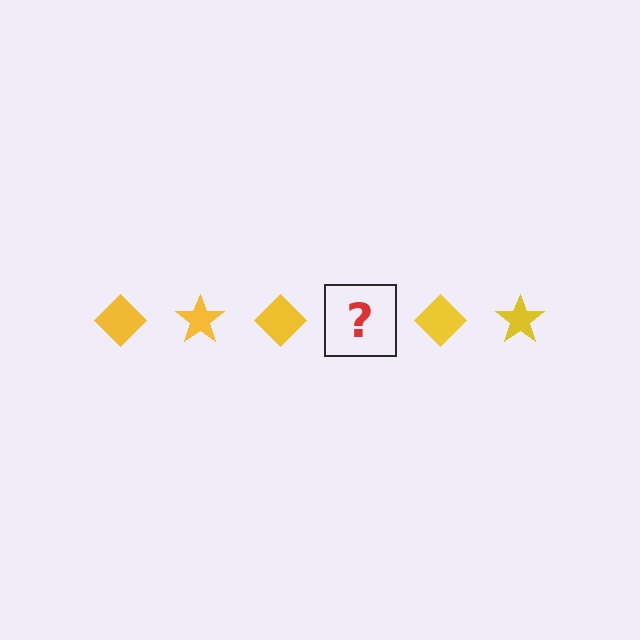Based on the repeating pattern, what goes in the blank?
The blank should be a yellow star.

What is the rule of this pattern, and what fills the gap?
The rule is that the pattern cycles through diamond, star shapes in yellow. The gap should be filled with a yellow star.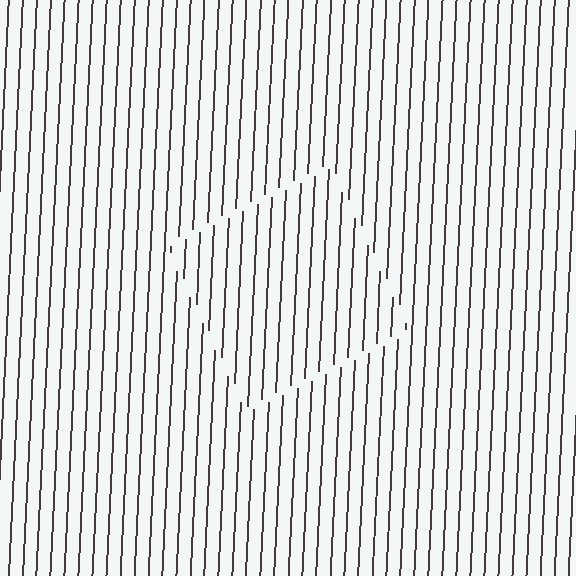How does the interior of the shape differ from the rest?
The interior of the shape contains the same grating, shifted by half a period — the contour is defined by the phase discontinuity where line-ends from the inner and outer gratings abut.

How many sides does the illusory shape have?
4 sides — the line-ends trace a square.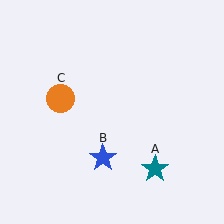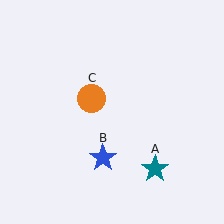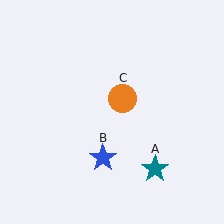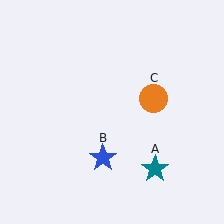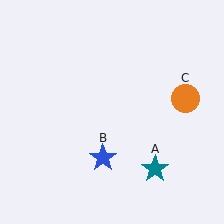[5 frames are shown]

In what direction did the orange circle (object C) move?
The orange circle (object C) moved right.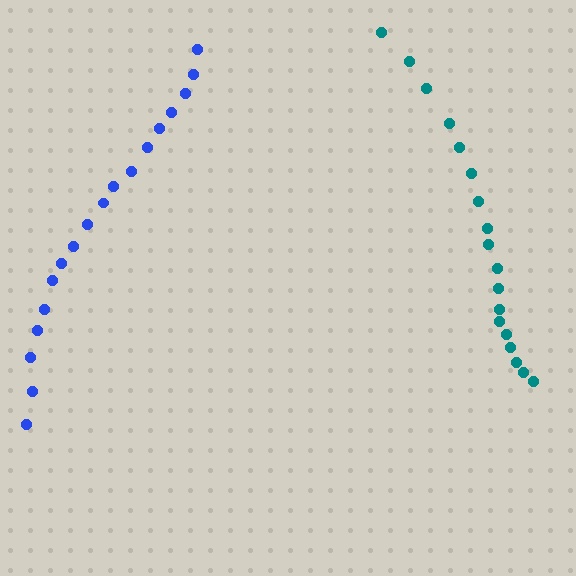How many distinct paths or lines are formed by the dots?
There are 2 distinct paths.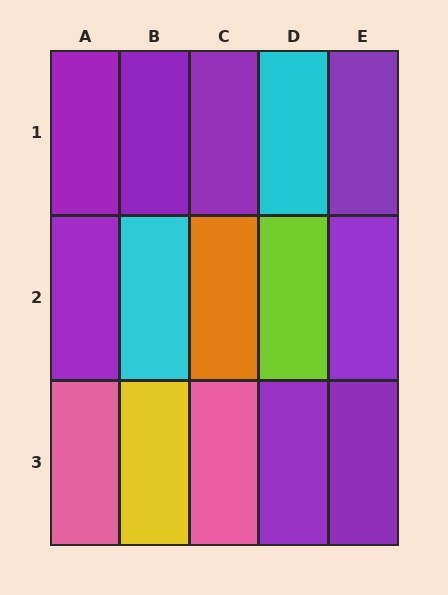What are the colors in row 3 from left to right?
Pink, yellow, pink, purple, purple.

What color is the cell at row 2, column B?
Cyan.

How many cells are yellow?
1 cell is yellow.